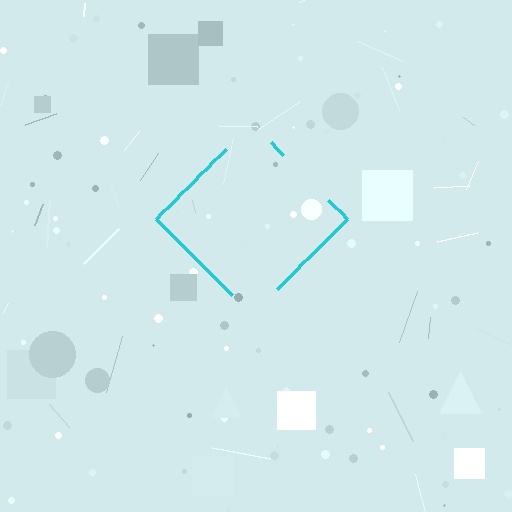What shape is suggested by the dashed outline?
The dashed outline suggests a diamond.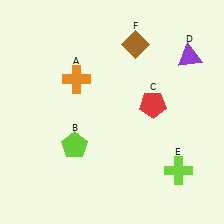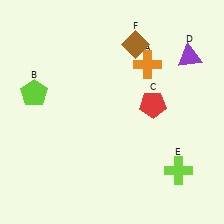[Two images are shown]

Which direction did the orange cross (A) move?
The orange cross (A) moved right.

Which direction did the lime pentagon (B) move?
The lime pentagon (B) moved up.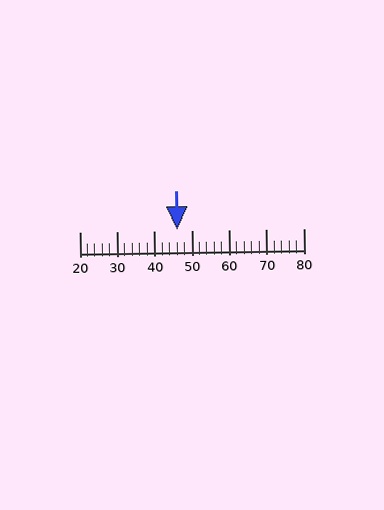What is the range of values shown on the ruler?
The ruler shows values from 20 to 80.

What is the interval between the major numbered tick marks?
The major tick marks are spaced 10 units apart.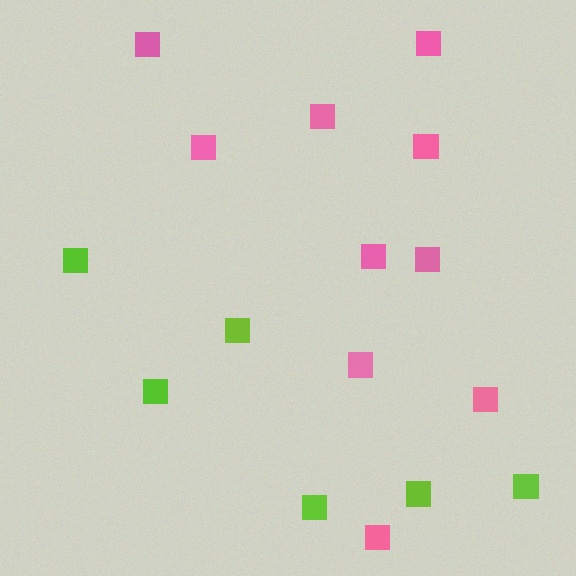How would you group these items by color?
There are 2 groups: one group of pink squares (10) and one group of lime squares (6).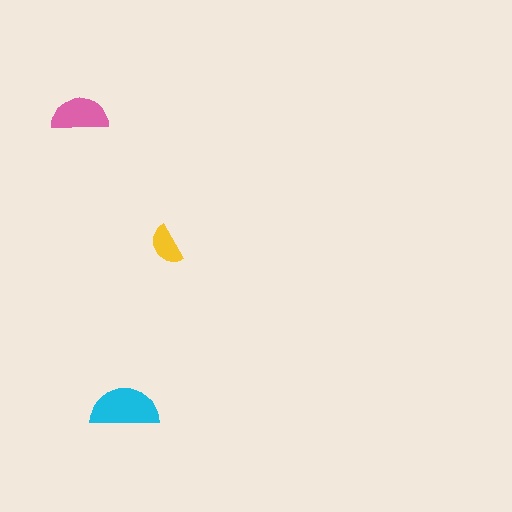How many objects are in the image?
There are 3 objects in the image.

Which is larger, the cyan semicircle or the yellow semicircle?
The cyan one.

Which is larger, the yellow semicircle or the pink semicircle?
The pink one.